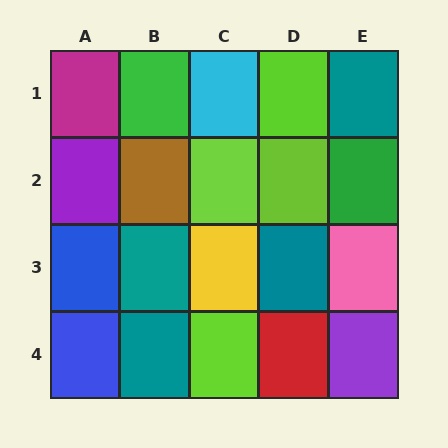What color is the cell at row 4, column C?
Lime.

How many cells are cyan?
1 cell is cyan.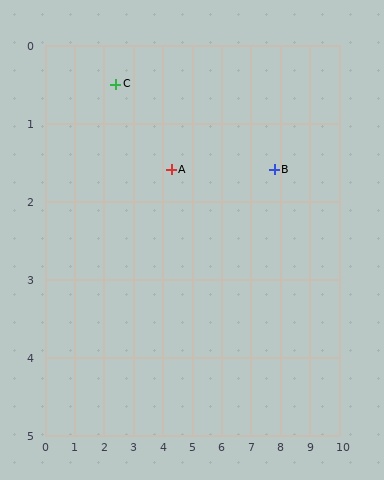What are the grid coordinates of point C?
Point C is at approximately (2.4, 0.5).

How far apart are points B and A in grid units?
Points B and A are about 3.5 grid units apart.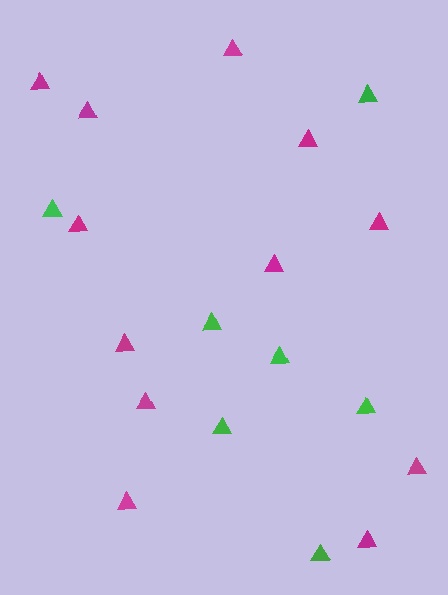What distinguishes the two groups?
There are 2 groups: one group of magenta triangles (12) and one group of green triangles (7).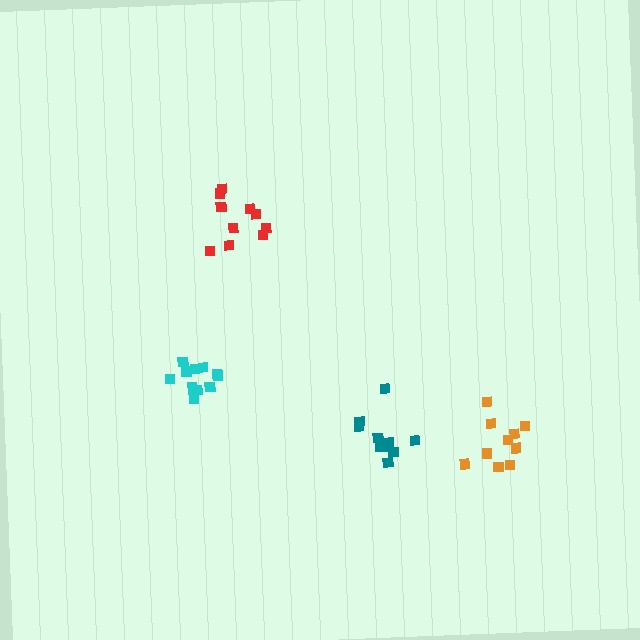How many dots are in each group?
Group 1: 11 dots, Group 2: 10 dots, Group 3: 10 dots, Group 4: 12 dots (43 total).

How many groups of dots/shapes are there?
There are 4 groups.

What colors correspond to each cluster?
The clusters are colored: teal, red, orange, cyan.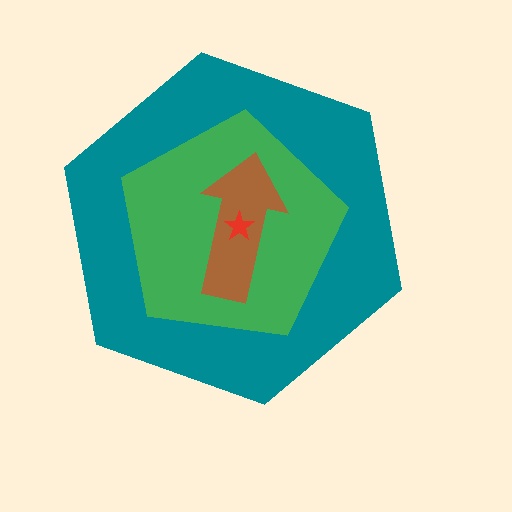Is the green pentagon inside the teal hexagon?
Yes.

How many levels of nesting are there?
4.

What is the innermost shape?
The red star.